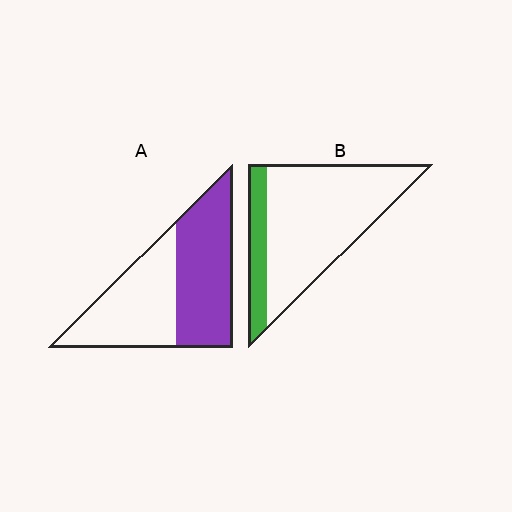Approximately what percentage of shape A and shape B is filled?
A is approximately 50% and B is approximately 20%.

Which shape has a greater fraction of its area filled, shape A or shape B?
Shape A.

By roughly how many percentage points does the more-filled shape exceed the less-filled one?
By roughly 35 percentage points (A over B).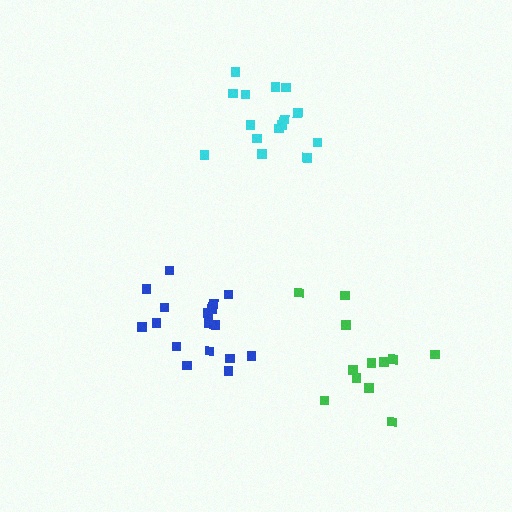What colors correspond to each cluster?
The clusters are colored: blue, green, cyan.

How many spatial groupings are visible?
There are 3 spatial groupings.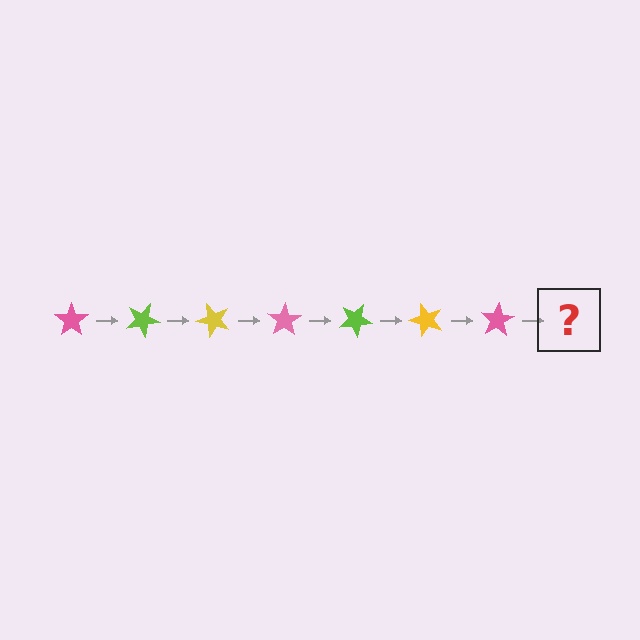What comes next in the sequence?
The next element should be a lime star, rotated 175 degrees from the start.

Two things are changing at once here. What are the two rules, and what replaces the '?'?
The two rules are that it rotates 25 degrees each step and the color cycles through pink, lime, and yellow. The '?' should be a lime star, rotated 175 degrees from the start.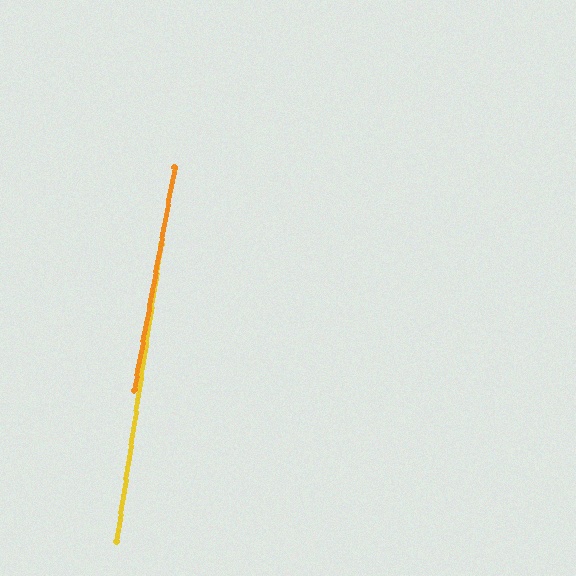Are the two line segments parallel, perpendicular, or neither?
Parallel — their directions differ by only 1.8°.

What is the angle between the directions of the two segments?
Approximately 2 degrees.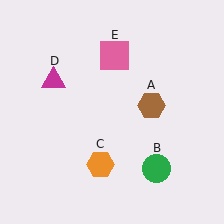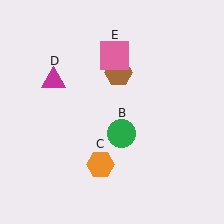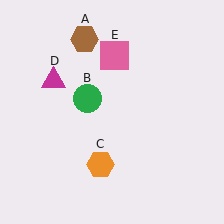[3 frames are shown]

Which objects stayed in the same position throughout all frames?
Orange hexagon (object C) and magenta triangle (object D) and pink square (object E) remained stationary.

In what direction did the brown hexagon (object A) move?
The brown hexagon (object A) moved up and to the left.